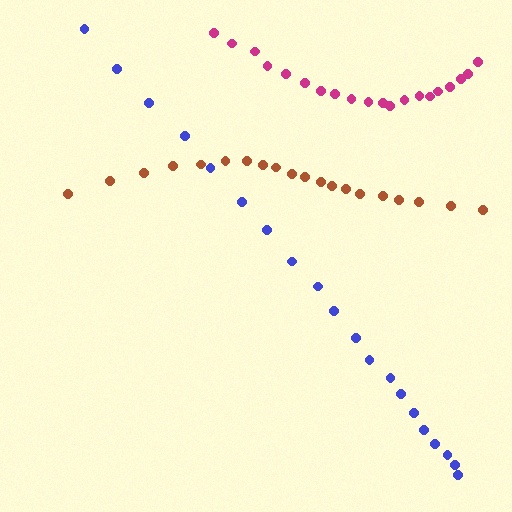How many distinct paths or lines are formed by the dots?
There are 3 distinct paths.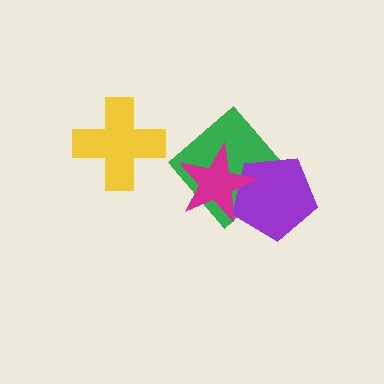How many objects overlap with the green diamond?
2 objects overlap with the green diamond.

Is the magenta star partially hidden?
No, no other shape covers it.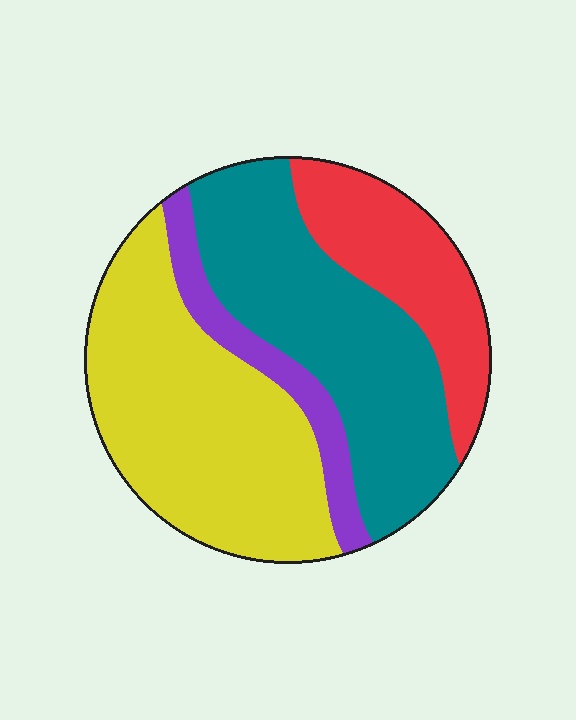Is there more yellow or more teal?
Yellow.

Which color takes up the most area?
Yellow, at roughly 40%.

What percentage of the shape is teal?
Teal takes up about one third (1/3) of the shape.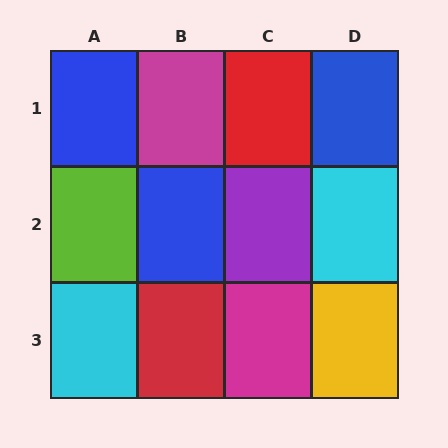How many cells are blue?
3 cells are blue.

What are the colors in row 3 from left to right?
Cyan, red, magenta, yellow.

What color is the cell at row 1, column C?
Red.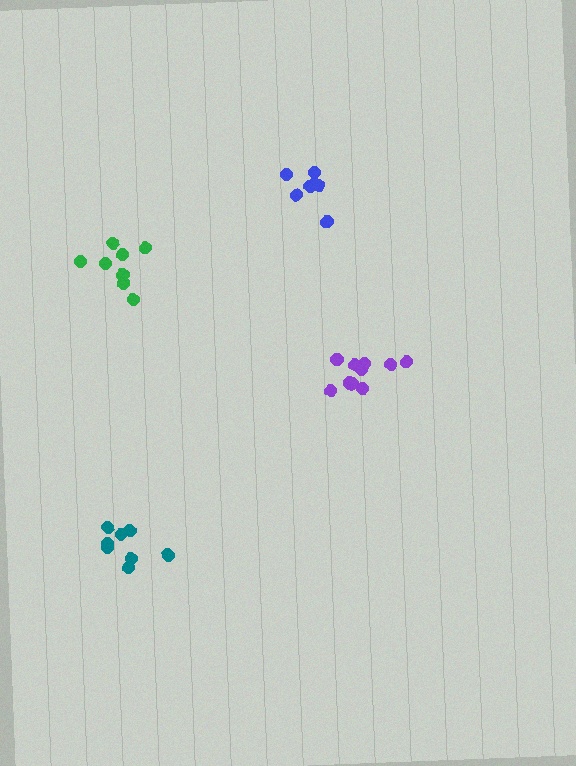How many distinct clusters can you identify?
There are 4 distinct clusters.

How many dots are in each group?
Group 1: 7 dots, Group 2: 8 dots, Group 3: 8 dots, Group 4: 10 dots (33 total).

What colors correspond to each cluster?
The clusters are colored: blue, green, teal, purple.